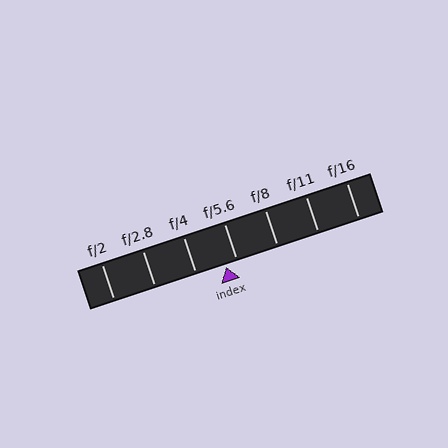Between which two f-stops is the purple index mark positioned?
The index mark is between f/4 and f/5.6.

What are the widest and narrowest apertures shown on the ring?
The widest aperture shown is f/2 and the narrowest is f/16.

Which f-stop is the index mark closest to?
The index mark is closest to f/5.6.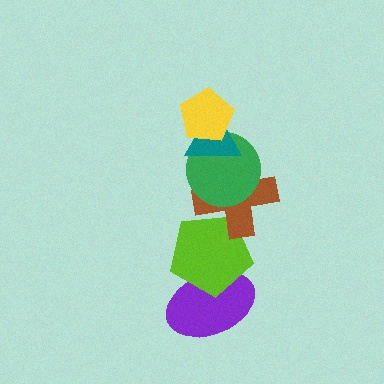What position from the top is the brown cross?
The brown cross is 4th from the top.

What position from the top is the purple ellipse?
The purple ellipse is 6th from the top.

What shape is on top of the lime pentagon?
The brown cross is on top of the lime pentagon.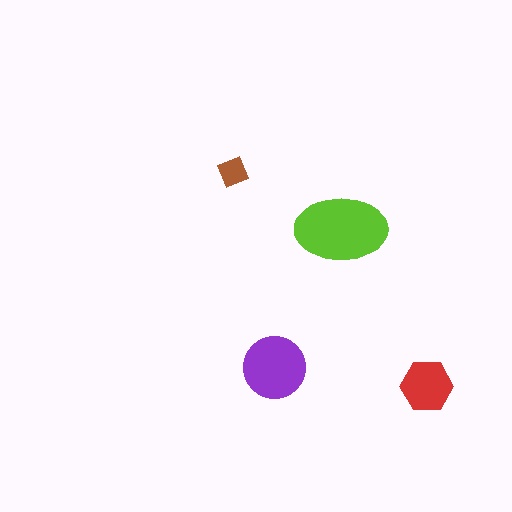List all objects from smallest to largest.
The brown diamond, the red hexagon, the purple circle, the lime ellipse.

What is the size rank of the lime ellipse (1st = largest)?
1st.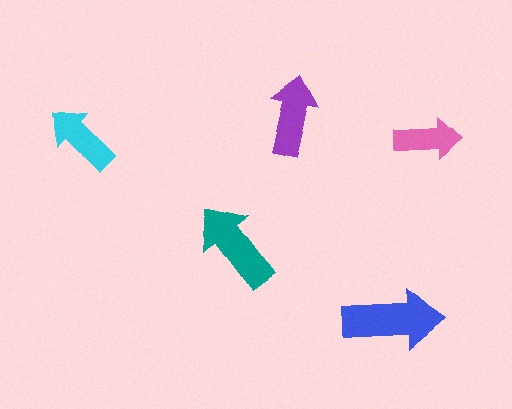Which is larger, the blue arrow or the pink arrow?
The blue one.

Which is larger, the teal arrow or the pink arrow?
The teal one.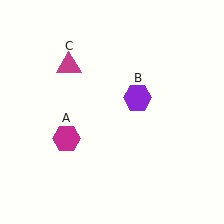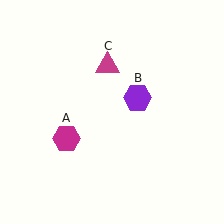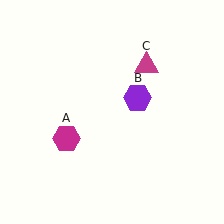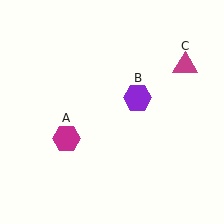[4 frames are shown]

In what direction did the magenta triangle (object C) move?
The magenta triangle (object C) moved right.